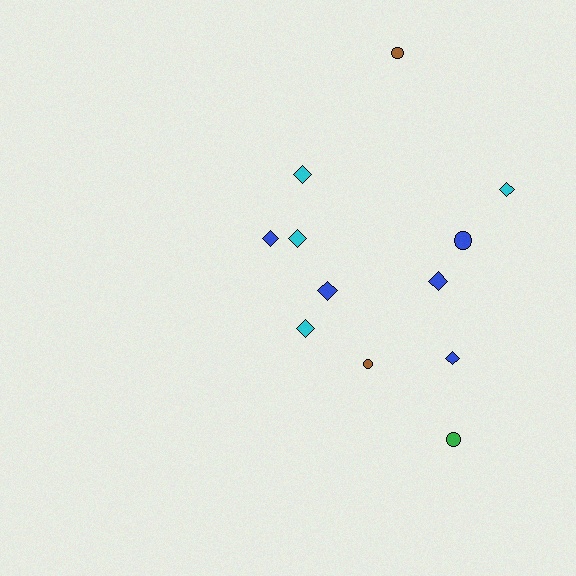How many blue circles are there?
There is 1 blue circle.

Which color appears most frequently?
Blue, with 5 objects.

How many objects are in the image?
There are 12 objects.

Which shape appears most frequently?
Diamond, with 8 objects.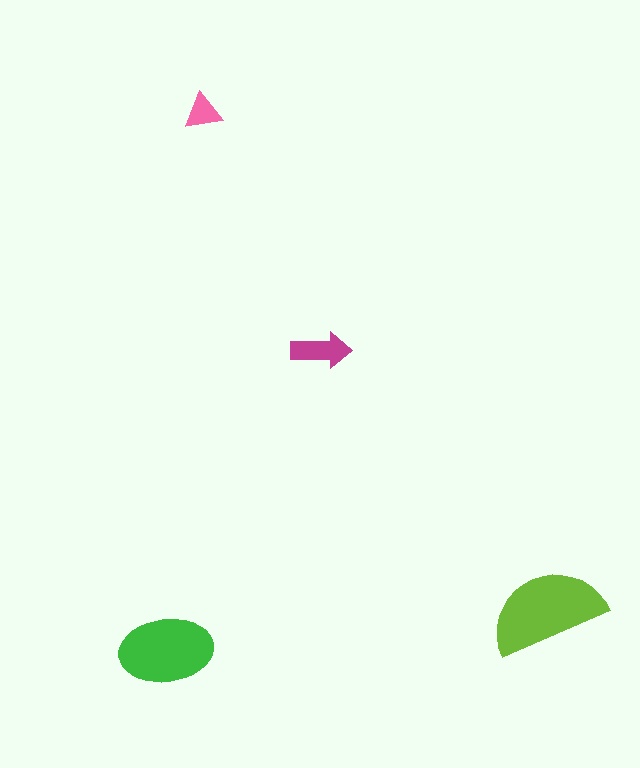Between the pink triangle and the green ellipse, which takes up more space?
The green ellipse.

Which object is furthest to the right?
The lime semicircle is rightmost.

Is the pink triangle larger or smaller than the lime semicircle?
Smaller.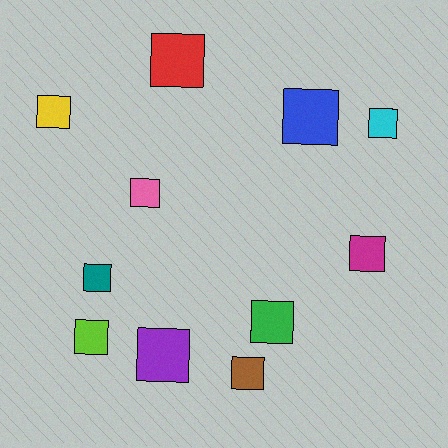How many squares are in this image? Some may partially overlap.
There are 11 squares.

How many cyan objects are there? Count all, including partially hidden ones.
There is 1 cyan object.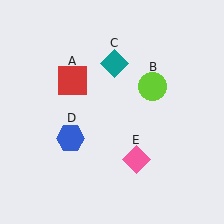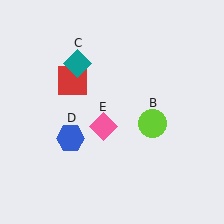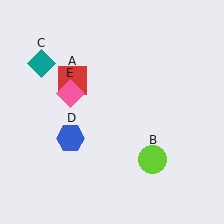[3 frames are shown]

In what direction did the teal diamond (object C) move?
The teal diamond (object C) moved left.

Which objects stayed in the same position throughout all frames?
Red square (object A) and blue hexagon (object D) remained stationary.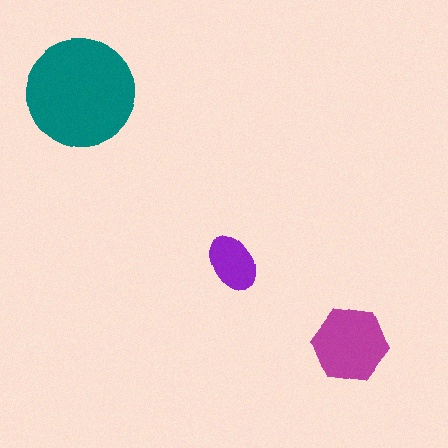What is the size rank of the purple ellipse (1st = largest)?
3rd.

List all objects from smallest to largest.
The purple ellipse, the magenta hexagon, the teal circle.